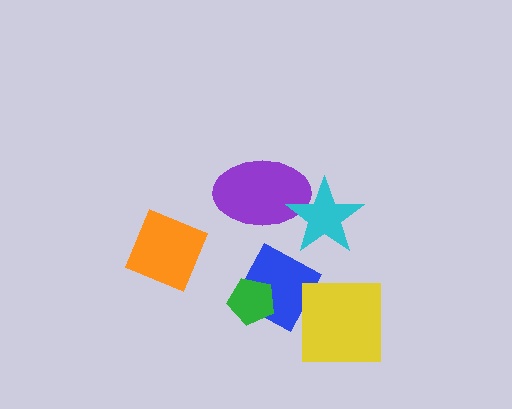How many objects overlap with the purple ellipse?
1 object overlaps with the purple ellipse.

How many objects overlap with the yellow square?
1 object overlaps with the yellow square.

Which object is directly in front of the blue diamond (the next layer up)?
The green pentagon is directly in front of the blue diamond.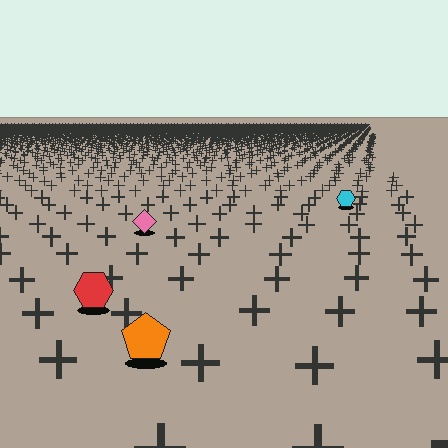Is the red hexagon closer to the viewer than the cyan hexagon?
Yes. The red hexagon is closer — you can tell from the texture gradient: the ground texture is coarser near it.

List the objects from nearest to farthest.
From nearest to farthest: the orange pentagon, the red hexagon, the pink diamond, the cyan hexagon.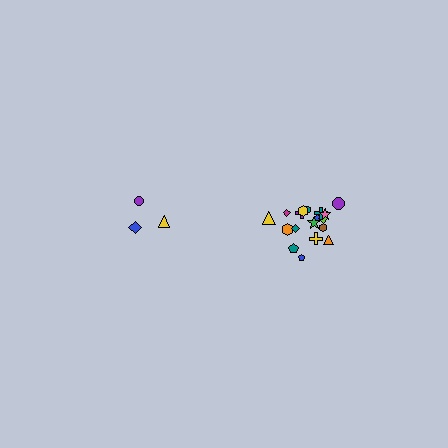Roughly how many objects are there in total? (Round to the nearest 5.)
Roughly 20 objects in total.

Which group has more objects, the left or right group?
The right group.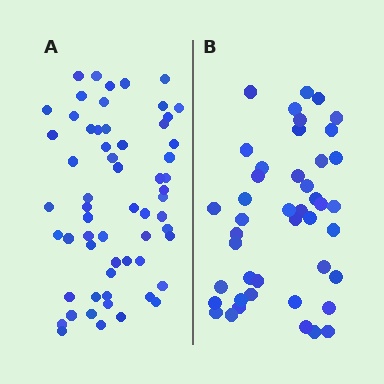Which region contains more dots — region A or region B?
Region A (the left region) has more dots.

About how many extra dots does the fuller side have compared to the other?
Region A has approximately 15 more dots than region B.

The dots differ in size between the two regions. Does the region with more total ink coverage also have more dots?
No. Region B has more total ink coverage because its dots are larger, but region A actually contains more individual dots. Total area can be misleading — the number of items is what matters here.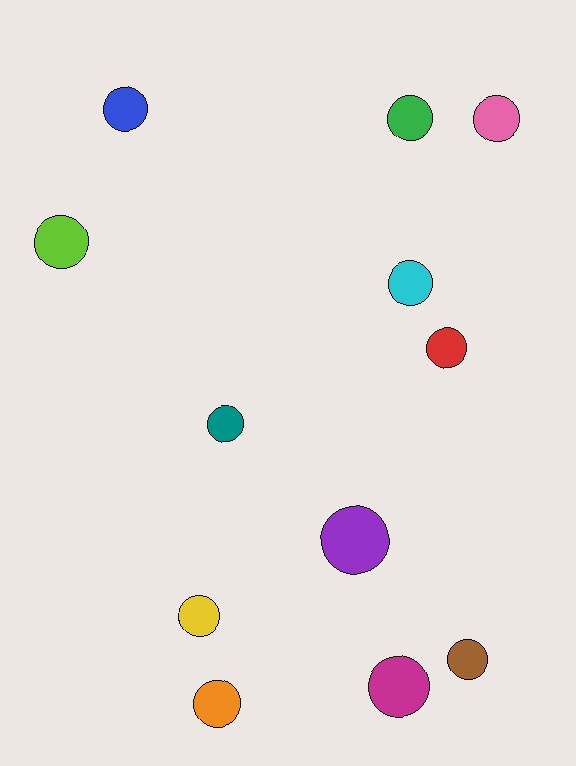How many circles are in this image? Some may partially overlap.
There are 12 circles.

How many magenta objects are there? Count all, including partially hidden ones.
There is 1 magenta object.